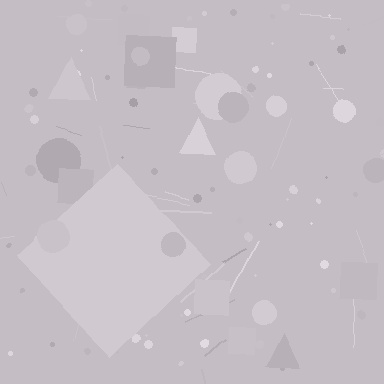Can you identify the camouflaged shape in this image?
The camouflaged shape is a diamond.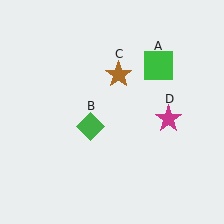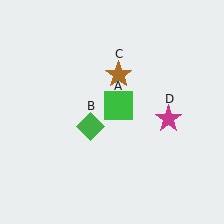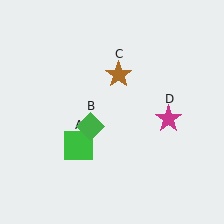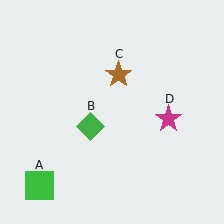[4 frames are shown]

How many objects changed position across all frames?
1 object changed position: green square (object A).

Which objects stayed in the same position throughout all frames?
Green diamond (object B) and brown star (object C) and magenta star (object D) remained stationary.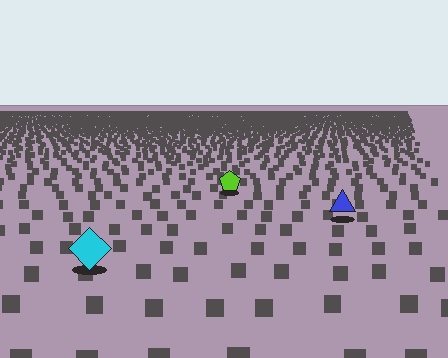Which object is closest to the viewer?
The cyan diamond is closest. The texture marks near it are larger and more spread out.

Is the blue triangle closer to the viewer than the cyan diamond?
No. The cyan diamond is closer — you can tell from the texture gradient: the ground texture is coarser near it.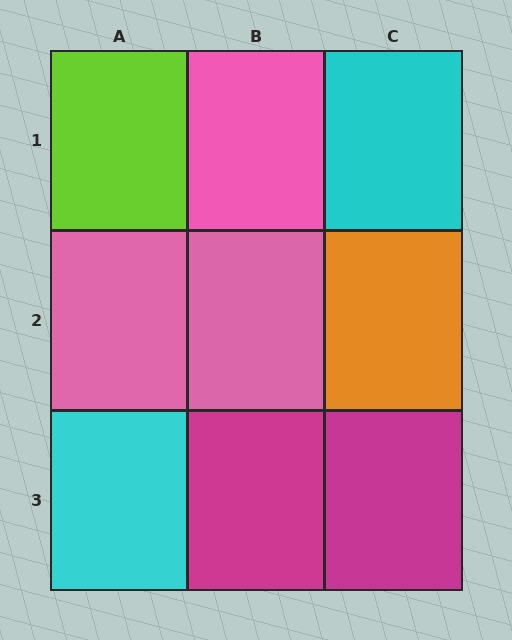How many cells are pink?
3 cells are pink.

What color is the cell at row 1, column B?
Pink.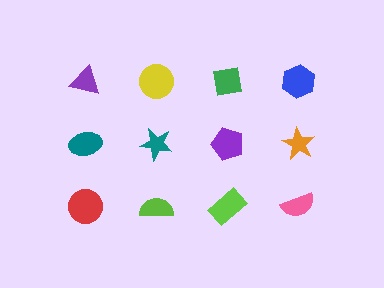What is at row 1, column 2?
A yellow circle.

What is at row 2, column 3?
A purple pentagon.